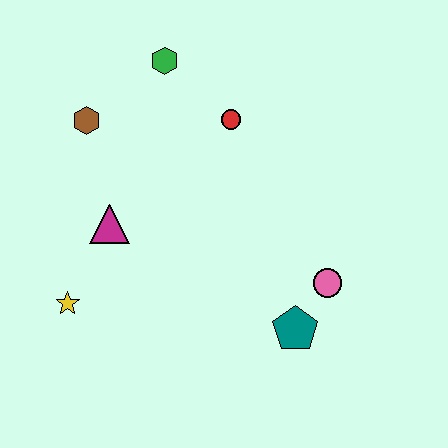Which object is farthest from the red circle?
The yellow star is farthest from the red circle.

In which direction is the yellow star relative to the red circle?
The yellow star is below the red circle.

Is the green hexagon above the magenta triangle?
Yes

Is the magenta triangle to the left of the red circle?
Yes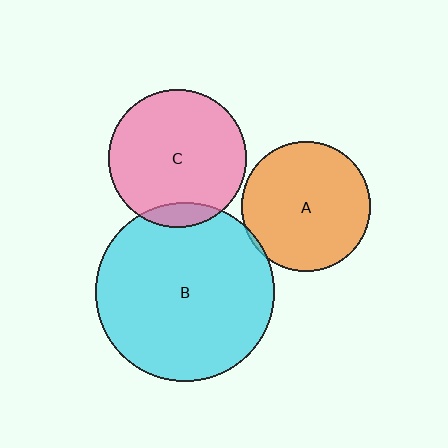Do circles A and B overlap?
Yes.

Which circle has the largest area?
Circle B (cyan).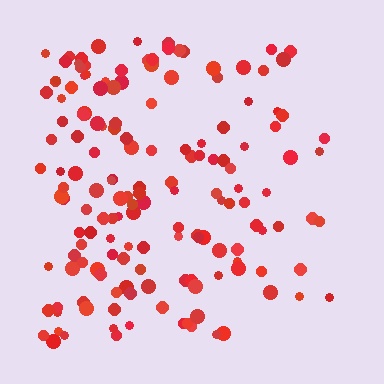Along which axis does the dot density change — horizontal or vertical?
Horizontal.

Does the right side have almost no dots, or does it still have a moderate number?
Still a moderate number, just noticeably fewer than the left.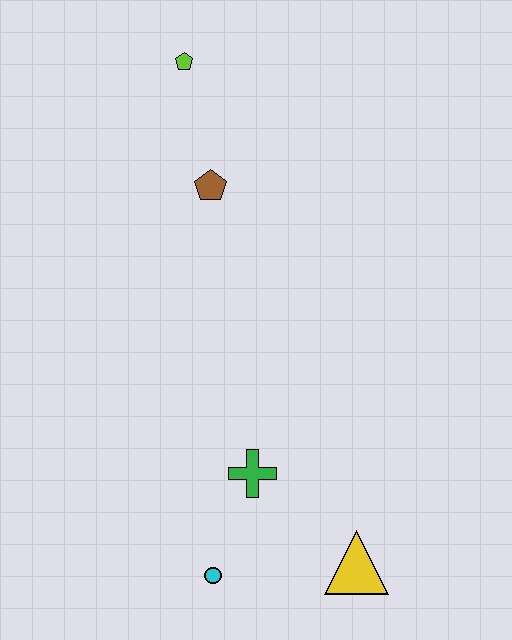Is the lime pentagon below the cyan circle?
No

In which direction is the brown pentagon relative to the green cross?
The brown pentagon is above the green cross.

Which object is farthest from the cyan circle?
The lime pentagon is farthest from the cyan circle.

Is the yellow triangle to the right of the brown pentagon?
Yes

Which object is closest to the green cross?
The cyan circle is closest to the green cross.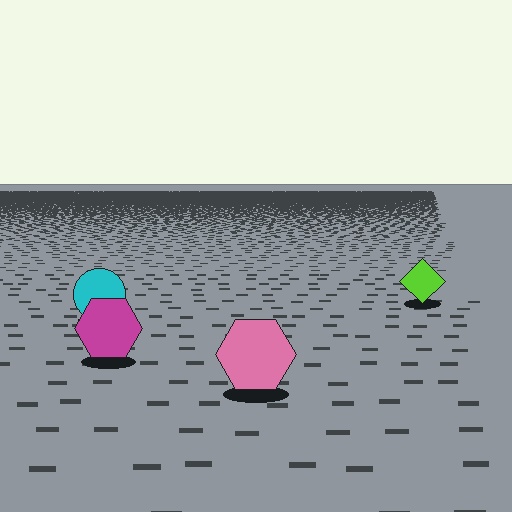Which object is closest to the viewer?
The pink hexagon is closest. The texture marks near it are larger and more spread out.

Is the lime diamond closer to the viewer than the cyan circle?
No. The cyan circle is closer — you can tell from the texture gradient: the ground texture is coarser near it.